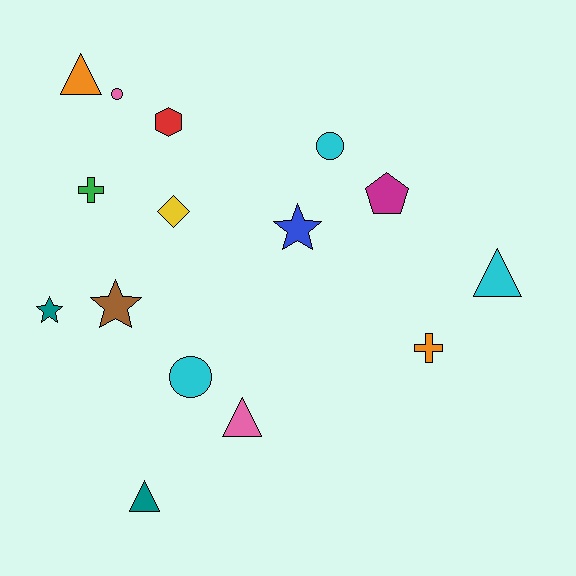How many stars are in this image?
There are 3 stars.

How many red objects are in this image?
There is 1 red object.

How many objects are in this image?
There are 15 objects.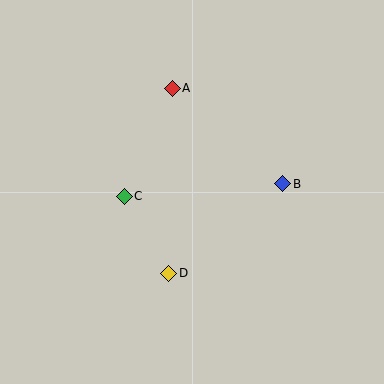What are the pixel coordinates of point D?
Point D is at (169, 273).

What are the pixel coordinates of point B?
Point B is at (283, 184).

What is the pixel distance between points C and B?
The distance between C and B is 159 pixels.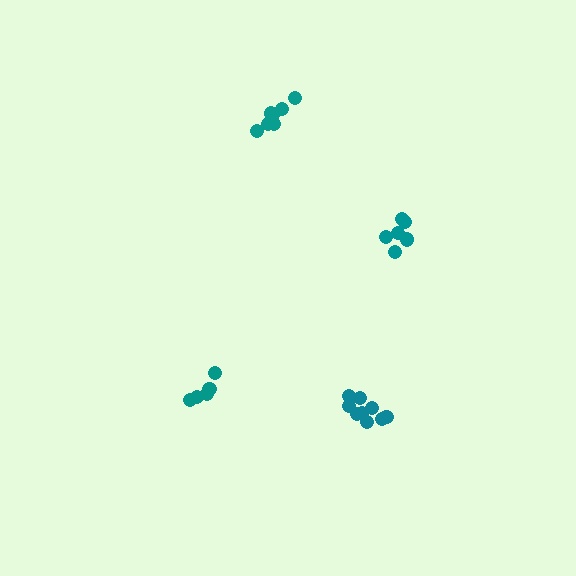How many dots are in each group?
Group 1: 6 dots, Group 2: 9 dots, Group 3: 6 dots, Group 4: 8 dots (29 total).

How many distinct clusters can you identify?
There are 4 distinct clusters.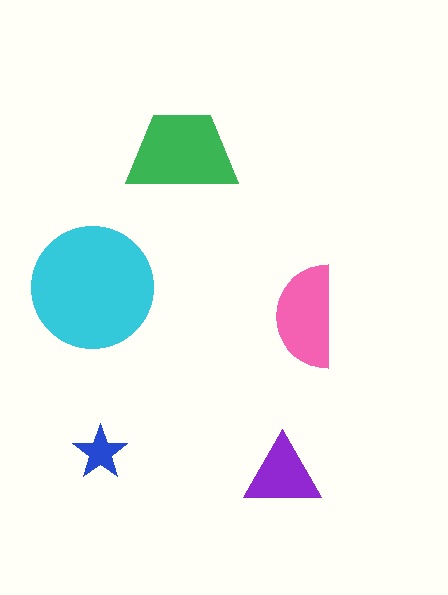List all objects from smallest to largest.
The blue star, the purple triangle, the pink semicircle, the green trapezoid, the cyan circle.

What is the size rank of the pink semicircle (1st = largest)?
3rd.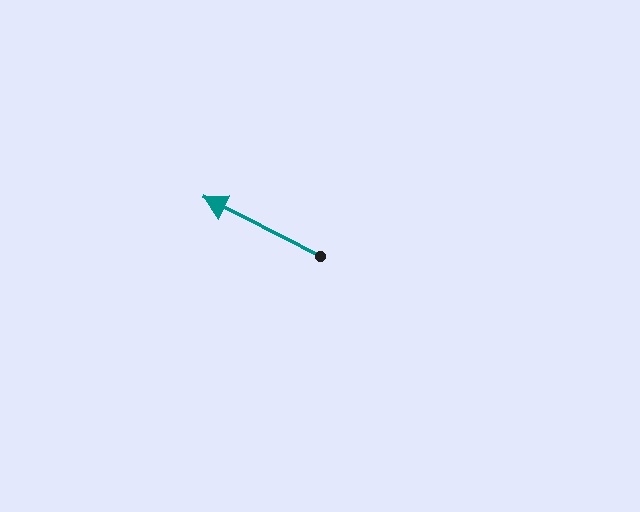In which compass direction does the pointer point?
Northwest.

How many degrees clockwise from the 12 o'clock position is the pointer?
Approximately 297 degrees.